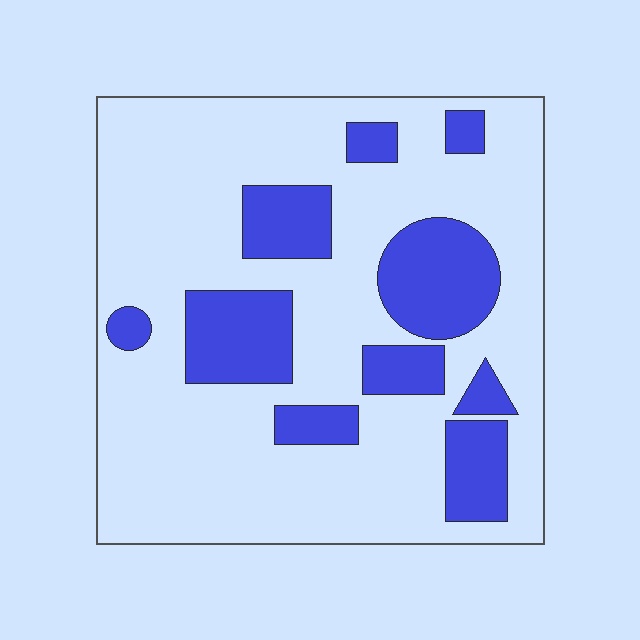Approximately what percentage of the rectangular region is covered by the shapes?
Approximately 25%.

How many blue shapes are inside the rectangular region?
10.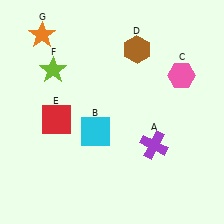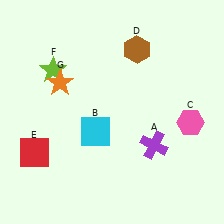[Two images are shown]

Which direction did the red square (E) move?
The red square (E) moved down.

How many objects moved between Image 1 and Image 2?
3 objects moved between the two images.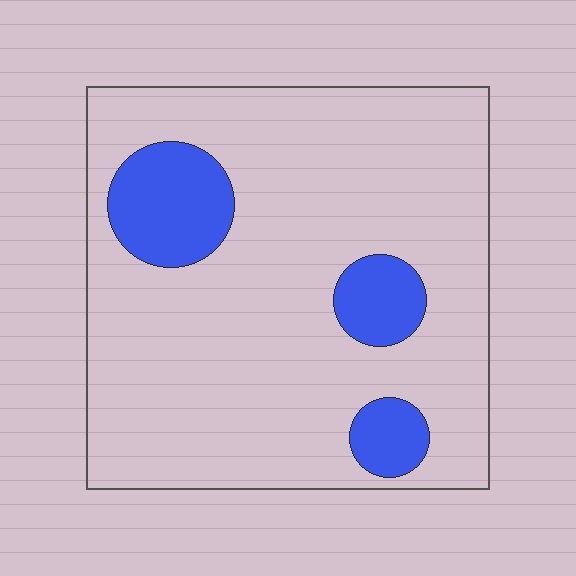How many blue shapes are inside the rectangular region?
3.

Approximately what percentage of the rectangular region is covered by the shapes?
Approximately 15%.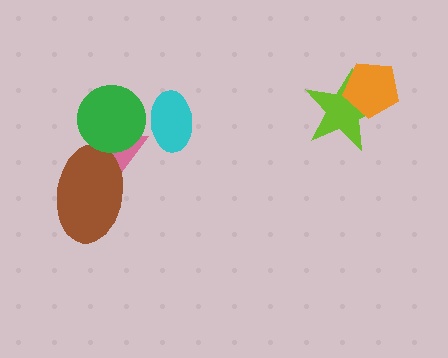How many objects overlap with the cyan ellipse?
0 objects overlap with the cyan ellipse.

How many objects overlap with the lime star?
1 object overlaps with the lime star.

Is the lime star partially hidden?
Yes, it is partially covered by another shape.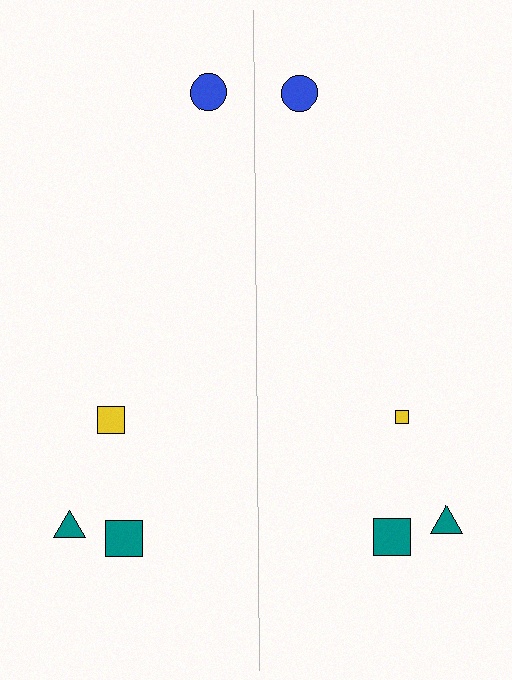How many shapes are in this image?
There are 8 shapes in this image.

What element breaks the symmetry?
The yellow square on the right side has a different size than its mirror counterpart.